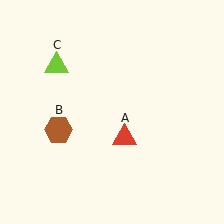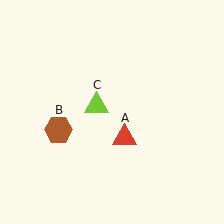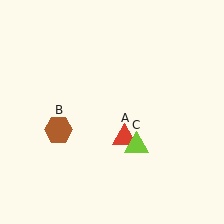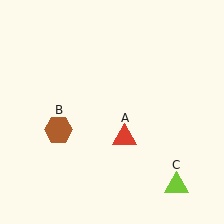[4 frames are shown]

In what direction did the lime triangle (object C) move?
The lime triangle (object C) moved down and to the right.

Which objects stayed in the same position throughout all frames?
Red triangle (object A) and brown hexagon (object B) remained stationary.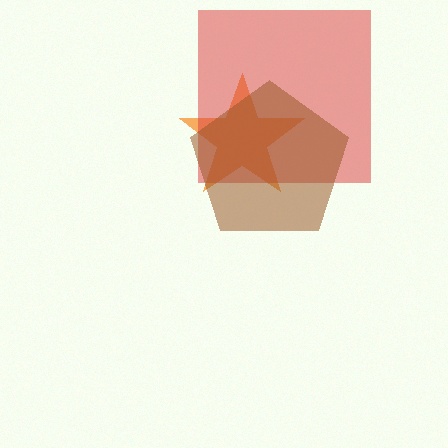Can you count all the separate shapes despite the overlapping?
Yes, there are 3 separate shapes.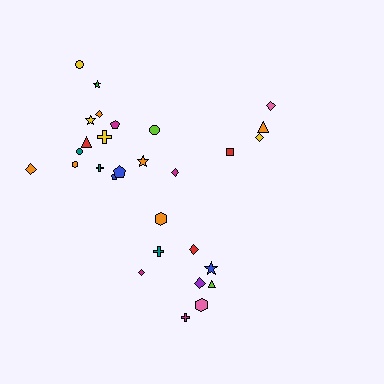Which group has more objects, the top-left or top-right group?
The top-left group.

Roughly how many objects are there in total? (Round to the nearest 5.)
Roughly 30 objects in total.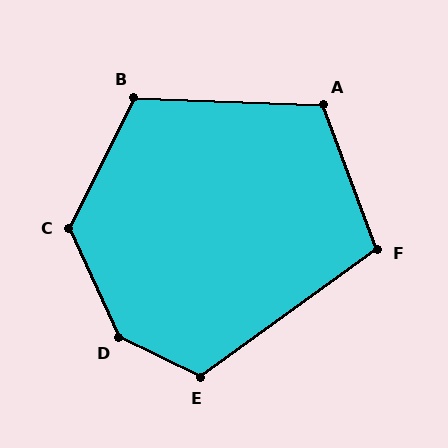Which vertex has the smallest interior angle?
F, at approximately 106 degrees.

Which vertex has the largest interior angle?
D, at approximately 140 degrees.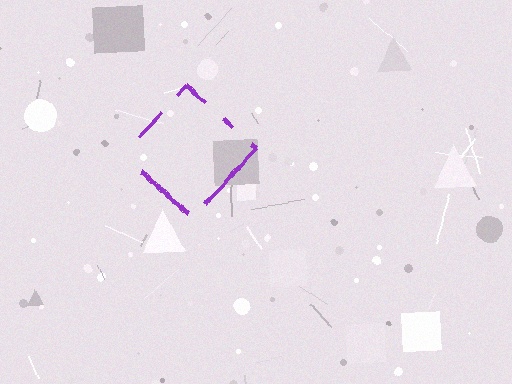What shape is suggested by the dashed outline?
The dashed outline suggests a diamond.